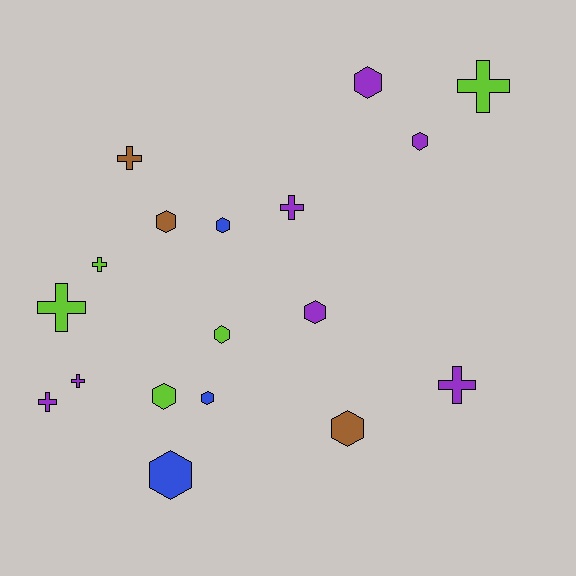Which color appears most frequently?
Purple, with 7 objects.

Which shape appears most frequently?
Hexagon, with 10 objects.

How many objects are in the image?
There are 18 objects.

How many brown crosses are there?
There is 1 brown cross.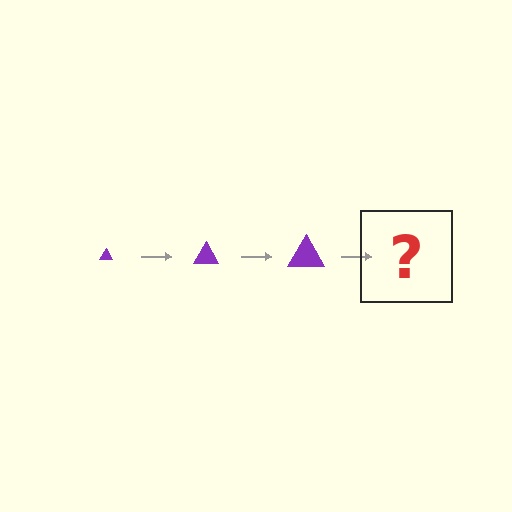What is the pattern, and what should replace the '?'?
The pattern is that the triangle gets progressively larger each step. The '?' should be a purple triangle, larger than the previous one.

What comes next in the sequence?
The next element should be a purple triangle, larger than the previous one.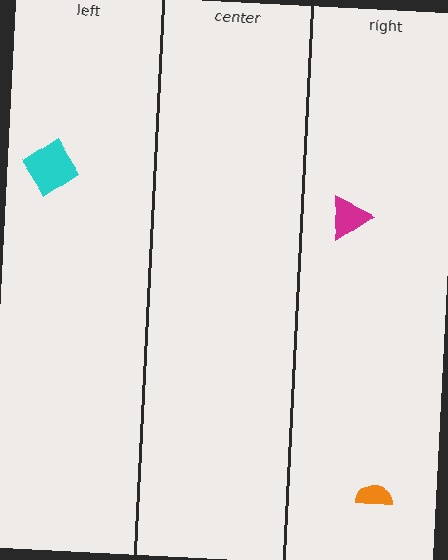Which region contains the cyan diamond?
The left region.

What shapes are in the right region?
The magenta triangle, the orange semicircle.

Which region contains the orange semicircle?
The right region.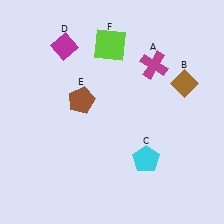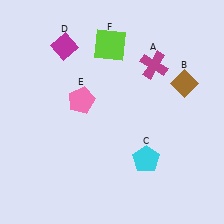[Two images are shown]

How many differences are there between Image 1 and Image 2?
There is 1 difference between the two images.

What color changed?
The pentagon (E) changed from brown in Image 1 to pink in Image 2.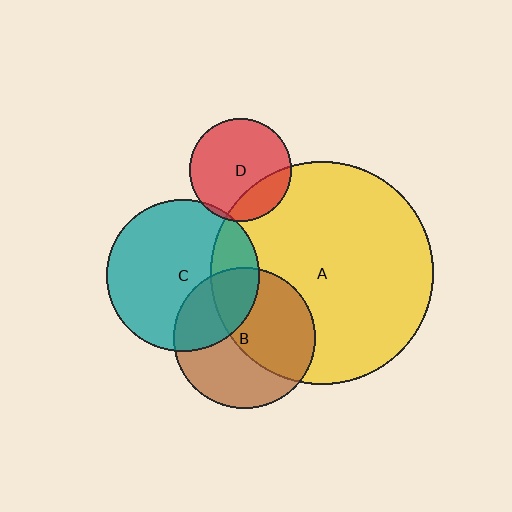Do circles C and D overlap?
Yes.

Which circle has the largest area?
Circle A (yellow).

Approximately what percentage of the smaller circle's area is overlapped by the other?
Approximately 5%.